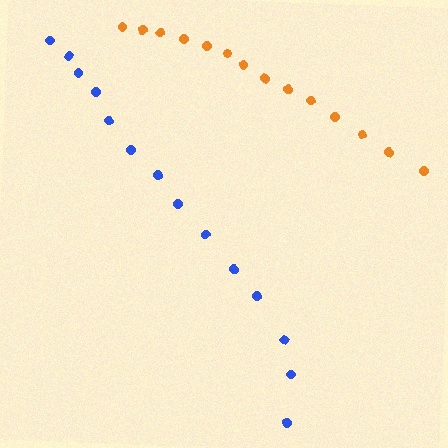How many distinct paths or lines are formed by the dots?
There are 2 distinct paths.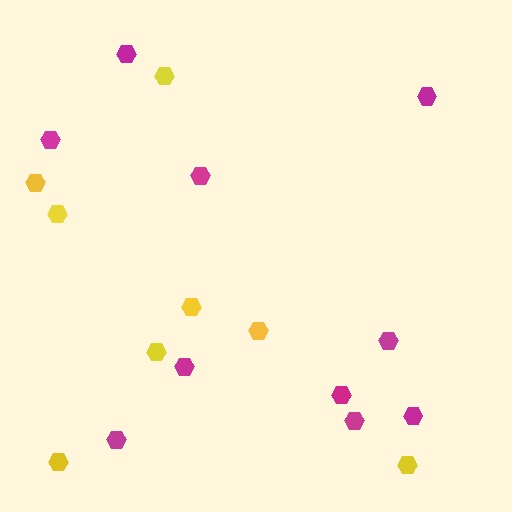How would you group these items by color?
There are 2 groups: one group of magenta hexagons (10) and one group of yellow hexagons (8).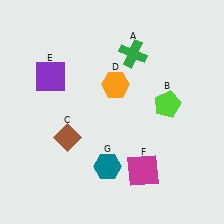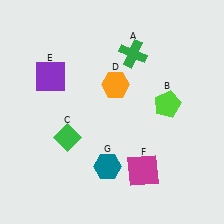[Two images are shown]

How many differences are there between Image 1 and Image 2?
There is 1 difference between the two images.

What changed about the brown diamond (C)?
In Image 1, C is brown. In Image 2, it changed to green.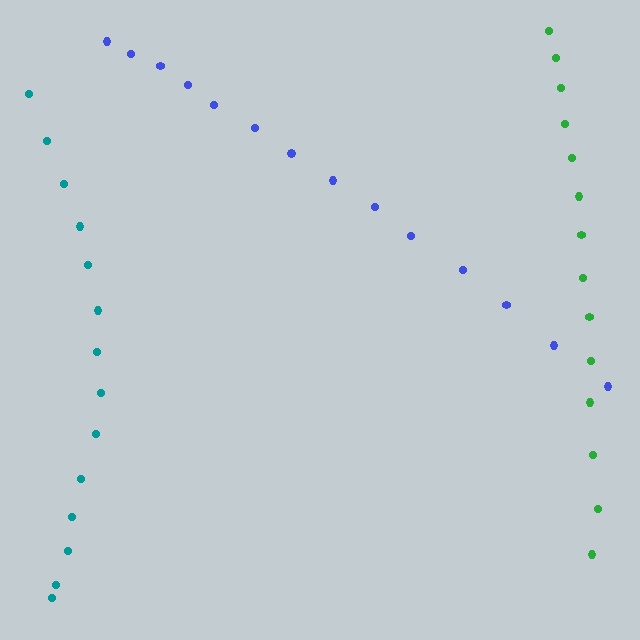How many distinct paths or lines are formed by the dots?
There are 3 distinct paths.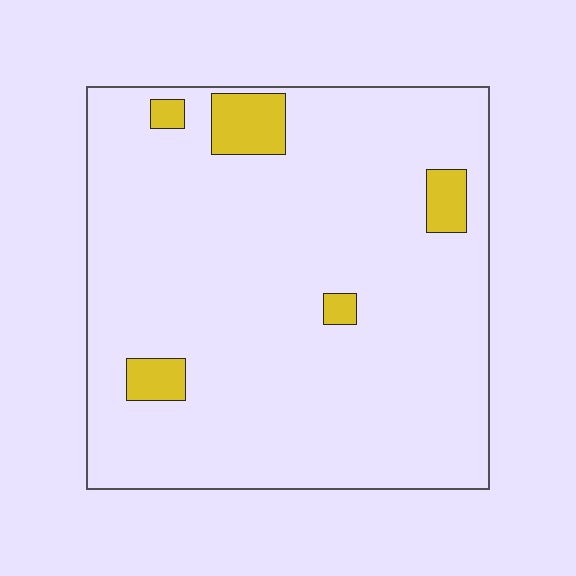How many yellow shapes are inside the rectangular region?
5.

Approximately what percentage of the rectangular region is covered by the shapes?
Approximately 5%.